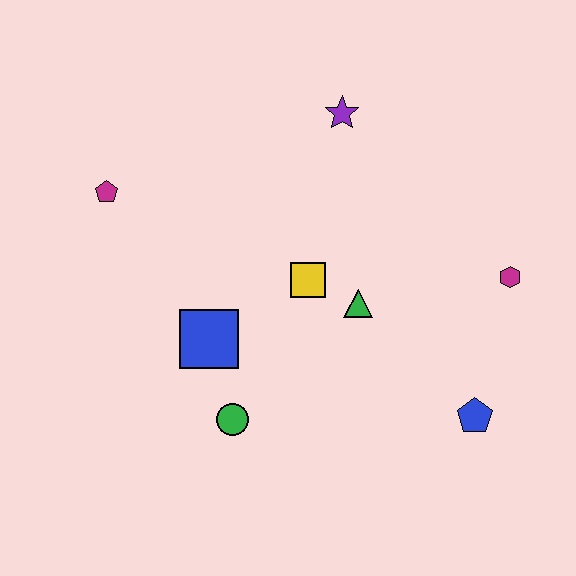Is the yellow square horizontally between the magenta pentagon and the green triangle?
Yes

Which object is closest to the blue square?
The green circle is closest to the blue square.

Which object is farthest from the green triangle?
The magenta pentagon is farthest from the green triangle.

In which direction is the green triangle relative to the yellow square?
The green triangle is to the right of the yellow square.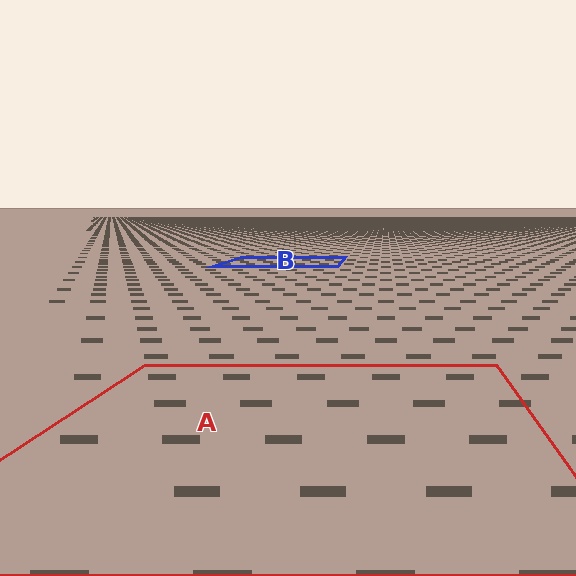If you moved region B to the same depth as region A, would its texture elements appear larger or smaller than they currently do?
They would appear larger. At a closer depth, the same texture elements are projected at a bigger on-screen size.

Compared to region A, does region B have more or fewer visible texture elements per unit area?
Region B has more texture elements per unit area — they are packed more densely because it is farther away.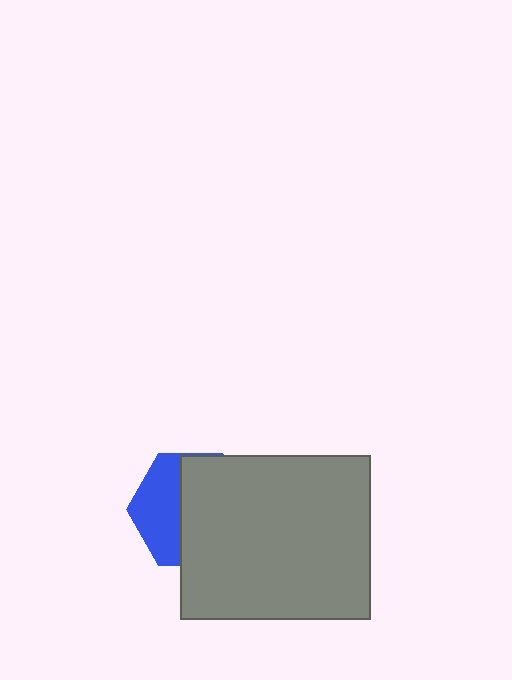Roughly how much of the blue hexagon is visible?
A small part of it is visible (roughly 39%).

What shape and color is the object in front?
The object in front is a gray rectangle.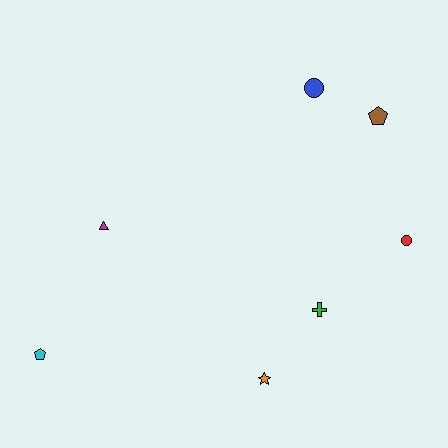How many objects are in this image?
There are 7 objects.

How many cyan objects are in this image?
There is 1 cyan object.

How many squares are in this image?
There are no squares.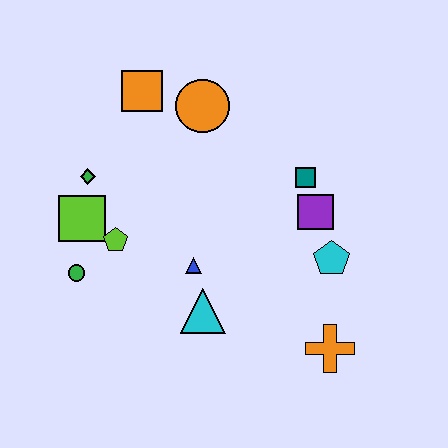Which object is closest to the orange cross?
The cyan pentagon is closest to the orange cross.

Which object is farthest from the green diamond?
The orange cross is farthest from the green diamond.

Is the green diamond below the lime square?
No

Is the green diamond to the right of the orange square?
No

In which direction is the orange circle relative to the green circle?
The orange circle is above the green circle.